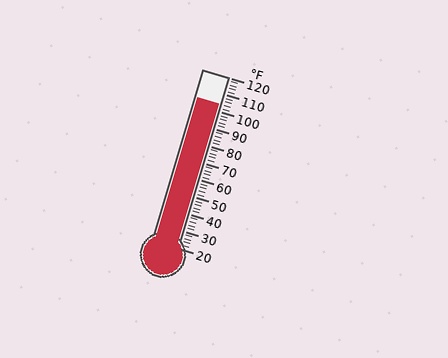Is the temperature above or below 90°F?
The temperature is above 90°F.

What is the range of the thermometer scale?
The thermometer scale ranges from 20°F to 120°F.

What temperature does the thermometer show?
The thermometer shows approximately 104°F.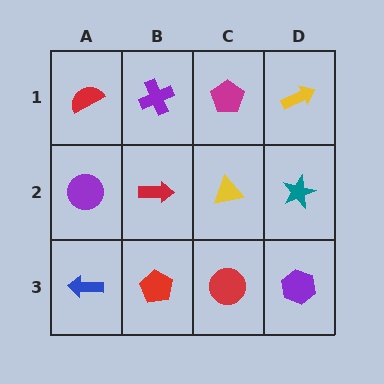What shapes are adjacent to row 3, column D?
A teal star (row 2, column D), a red circle (row 3, column C).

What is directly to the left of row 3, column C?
A red pentagon.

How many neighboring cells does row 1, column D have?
2.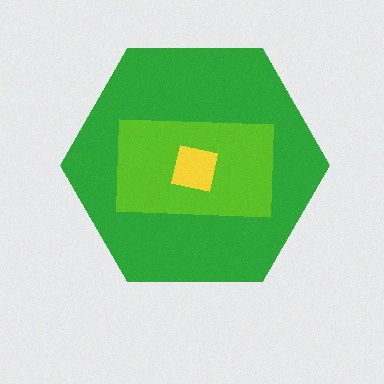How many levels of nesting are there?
3.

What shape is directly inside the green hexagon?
The lime rectangle.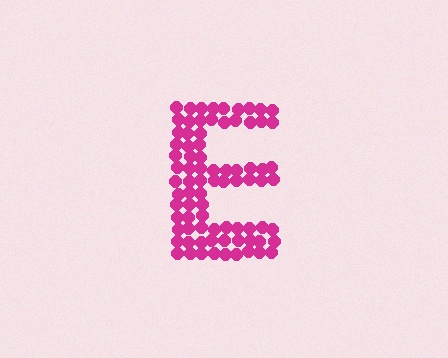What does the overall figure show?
The overall figure shows the letter E.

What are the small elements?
The small elements are circles.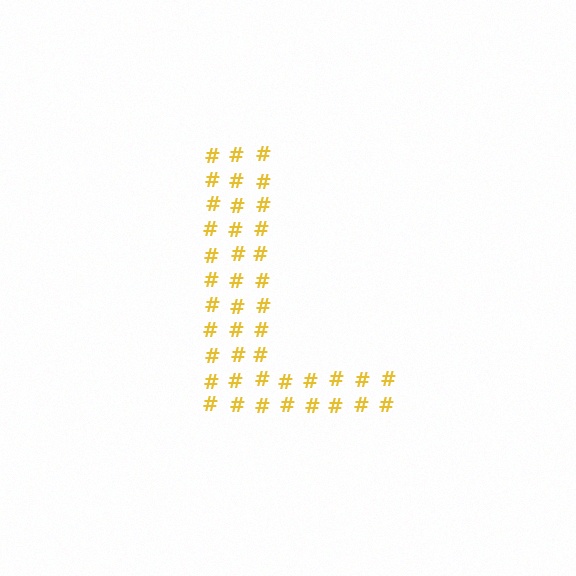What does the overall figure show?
The overall figure shows the letter L.